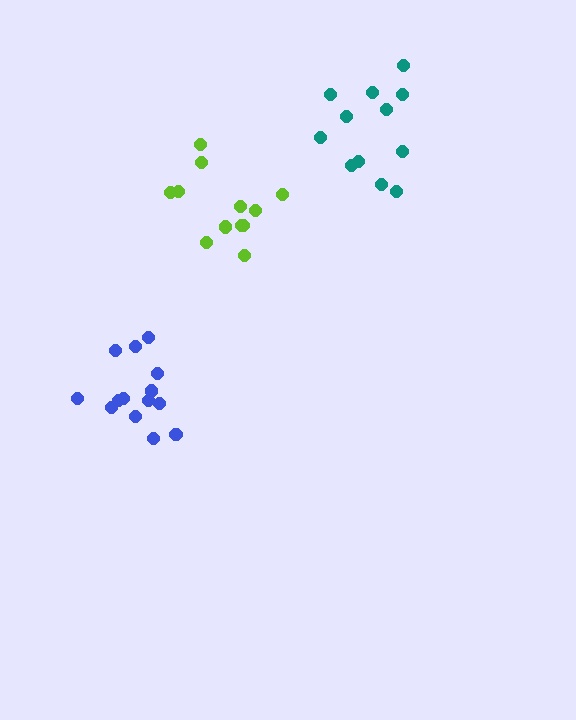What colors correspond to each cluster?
The clusters are colored: teal, blue, lime.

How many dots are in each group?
Group 1: 12 dots, Group 2: 14 dots, Group 3: 12 dots (38 total).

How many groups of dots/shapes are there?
There are 3 groups.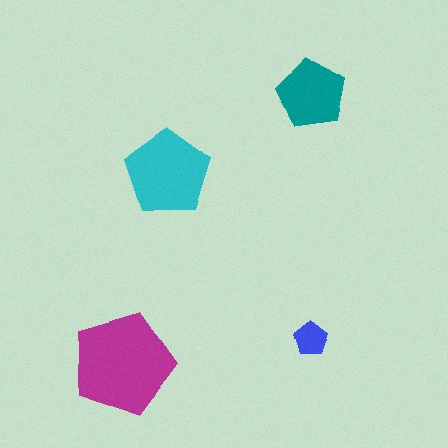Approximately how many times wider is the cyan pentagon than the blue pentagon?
About 2.5 times wider.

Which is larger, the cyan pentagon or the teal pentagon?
The cyan one.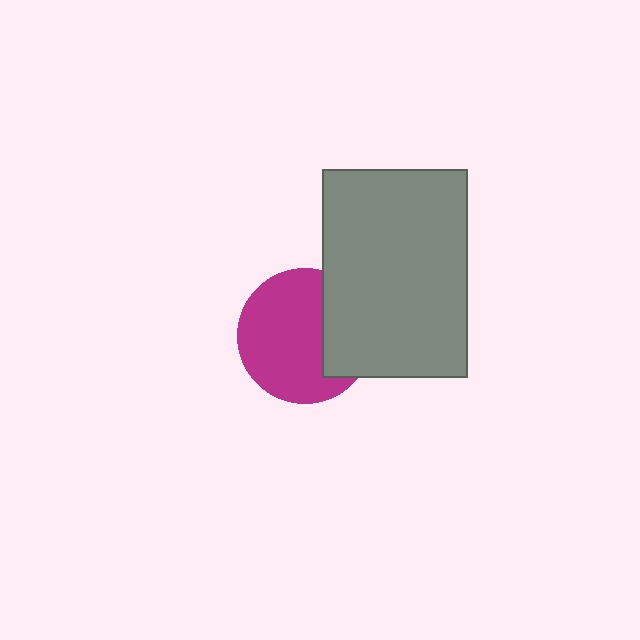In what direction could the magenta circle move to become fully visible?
The magenta circle could move left. That would shift it out from behind the gray rectangle entirely.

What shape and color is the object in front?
The object in front is a gray rectangle.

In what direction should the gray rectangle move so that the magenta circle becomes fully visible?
The gray rectangle should move right. That is the shortest direction to clear the overlap and leave the magenta circle fully visible.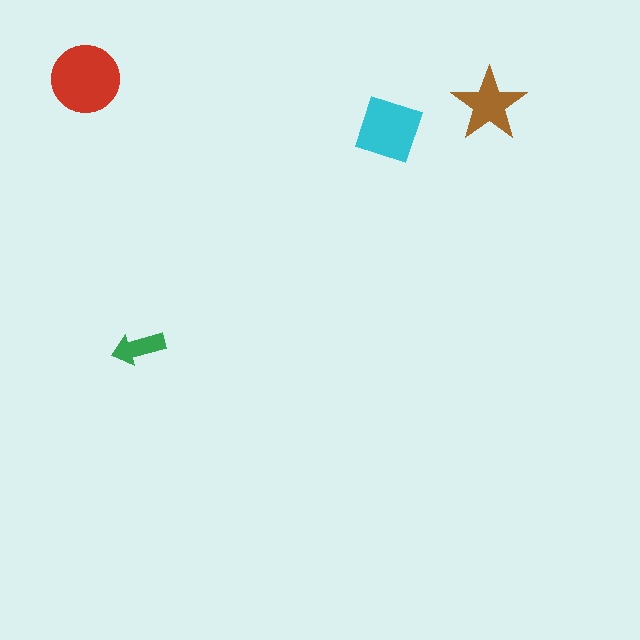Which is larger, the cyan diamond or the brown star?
The cyan diamond.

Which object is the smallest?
The green arrow.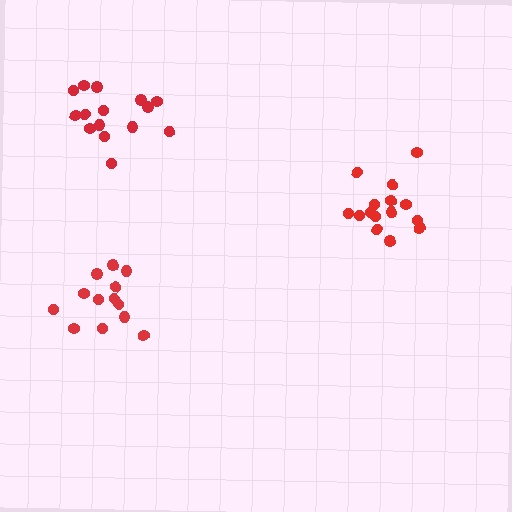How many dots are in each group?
Group 1: 13 dots, Group 2: 15 dots, Group 3: 15 dots (43 total).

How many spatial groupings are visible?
There are 3 spatial groupings.